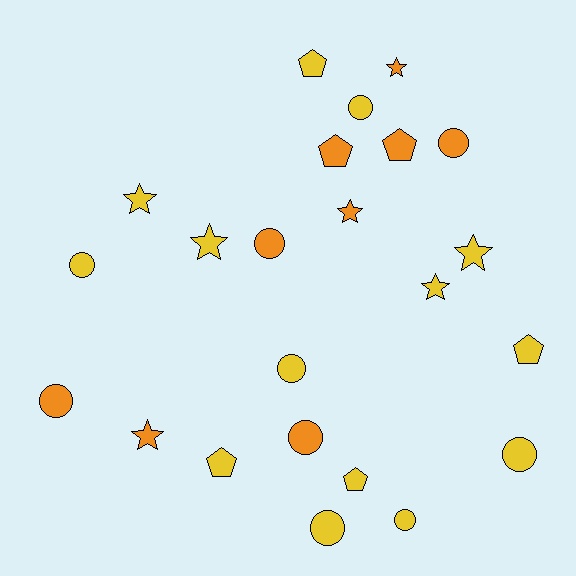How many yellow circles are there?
There are 6 yellow circles.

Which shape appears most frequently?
Circle, with 10 objects.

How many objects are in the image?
There are 23 objects.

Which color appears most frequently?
Yellow, with 14 objects.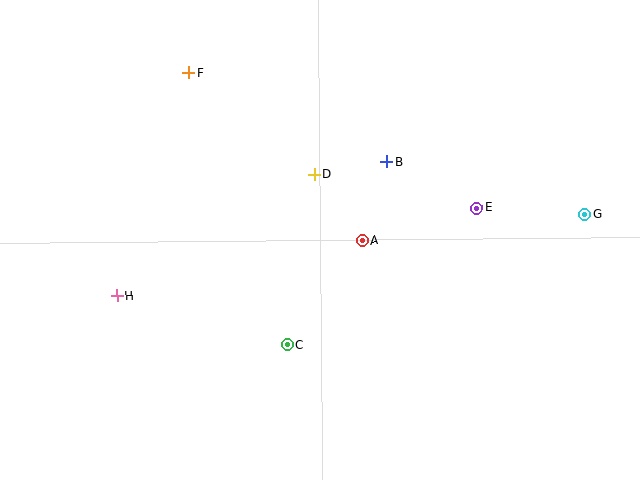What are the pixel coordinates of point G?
Point G is at (584, 215).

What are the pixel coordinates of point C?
Point C is at (287, 345).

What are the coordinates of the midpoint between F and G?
The midpoint between F and G is at (387, 144).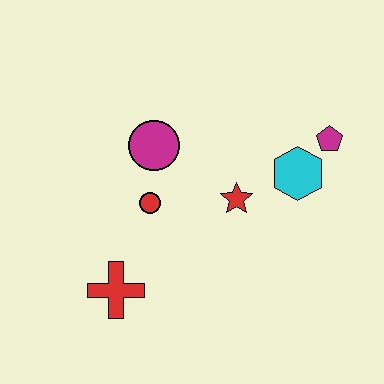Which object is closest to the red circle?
The magenta circle is closest to the red circle.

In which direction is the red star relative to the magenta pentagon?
The red star is to the left of the magenta pentagon.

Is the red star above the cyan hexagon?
No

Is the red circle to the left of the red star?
Yes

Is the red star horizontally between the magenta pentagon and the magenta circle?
Yes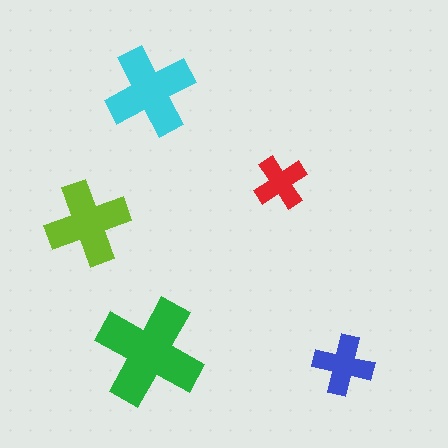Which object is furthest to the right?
The blue cross is rightmost.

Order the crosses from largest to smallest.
the green one, the cyan one, the lime one, the blue one, the red one.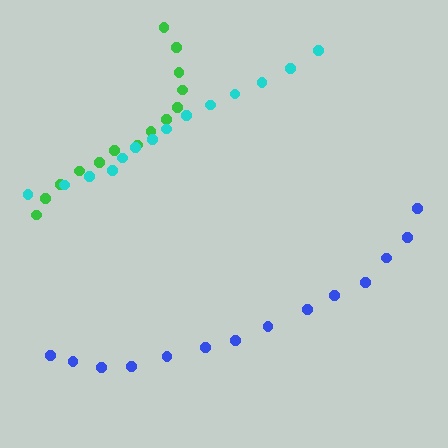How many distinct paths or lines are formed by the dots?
There are 3 distinct paths.